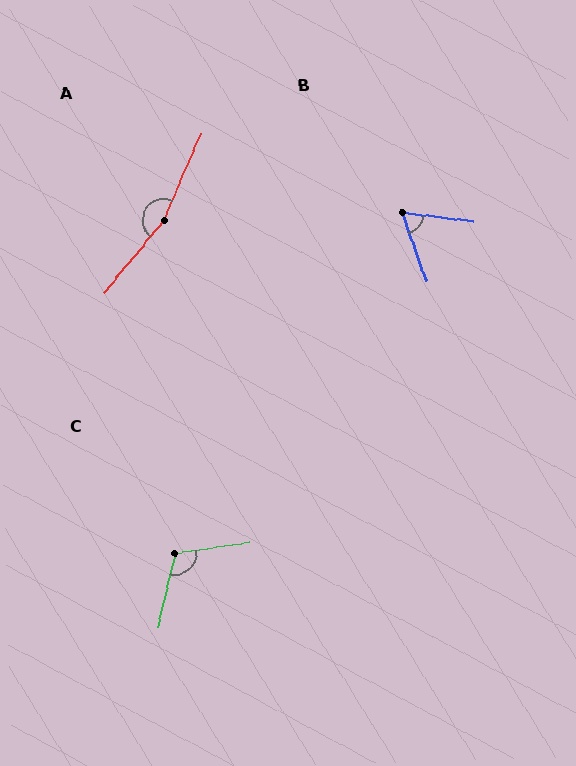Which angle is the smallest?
B, at approximately 64 degrees.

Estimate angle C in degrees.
Approximately 112 degrees.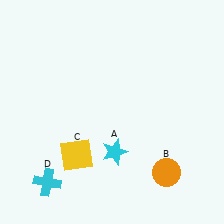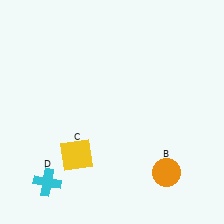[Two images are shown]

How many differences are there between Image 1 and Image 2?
There is 1 difference between the two images.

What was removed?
The cyan star (A) was removed in Image 2.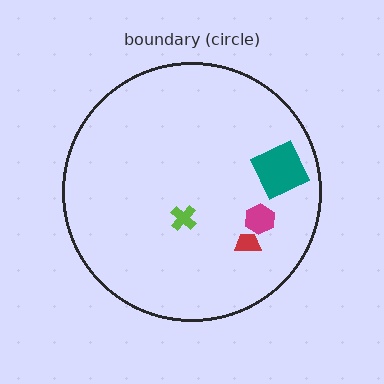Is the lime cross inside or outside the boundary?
Inside.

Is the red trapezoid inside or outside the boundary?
Inside.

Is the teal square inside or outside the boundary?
Inside.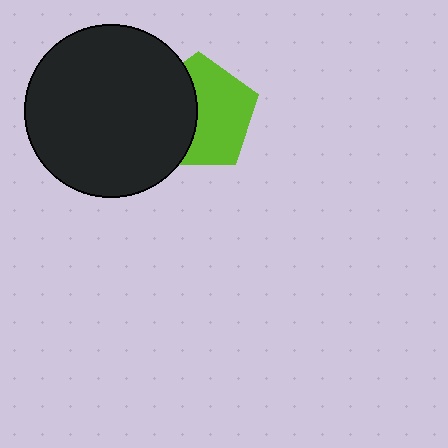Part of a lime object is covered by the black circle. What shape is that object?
It is a pentagon.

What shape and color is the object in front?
The object in front is a black circle.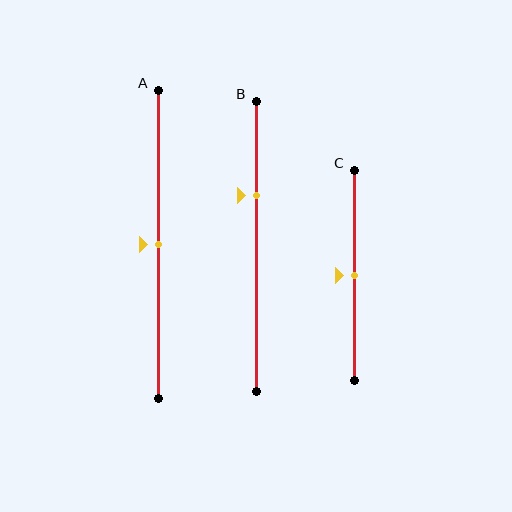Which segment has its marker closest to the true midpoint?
Segment A has its marker closest to the true midpoint.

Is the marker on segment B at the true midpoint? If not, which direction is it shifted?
No, the marker on segment B is shifted upward by about 17% of the segment length.